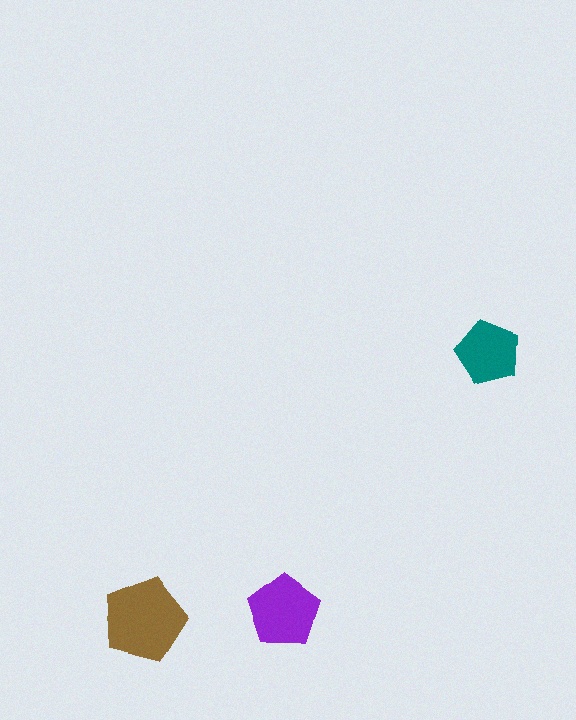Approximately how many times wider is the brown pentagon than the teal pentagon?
About 1.5 times wider.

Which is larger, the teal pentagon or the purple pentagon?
The purple one.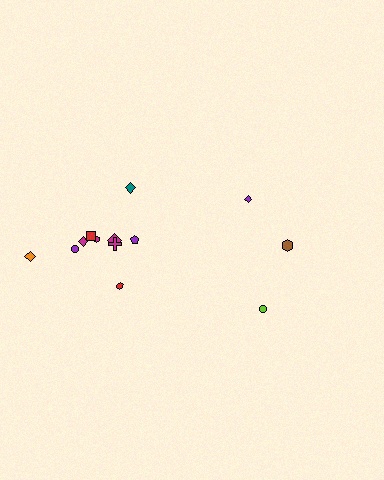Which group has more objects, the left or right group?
The left group.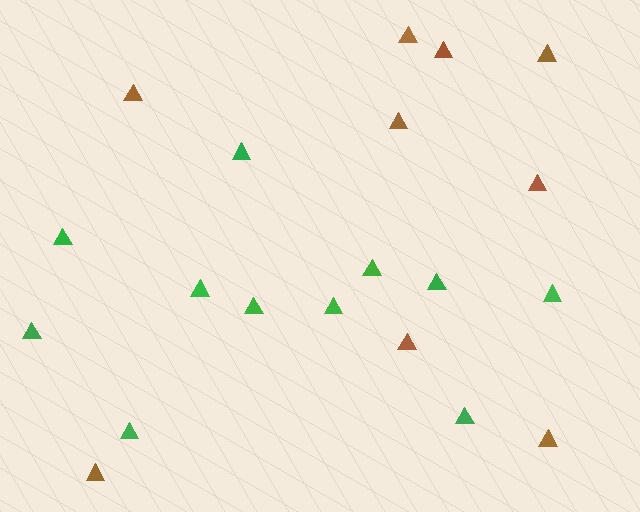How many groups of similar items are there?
There are 2 groups: one group of green triangles (11) and one group of brown triangles (9).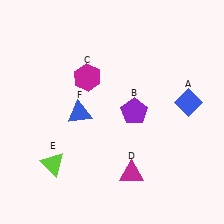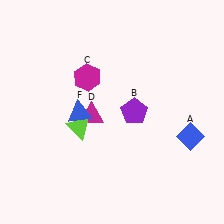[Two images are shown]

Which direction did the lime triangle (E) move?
The lime triangle (E) moved up.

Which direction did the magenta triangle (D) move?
The magenta triangle (D) moved up.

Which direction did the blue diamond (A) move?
The blue diamond (A) moved down.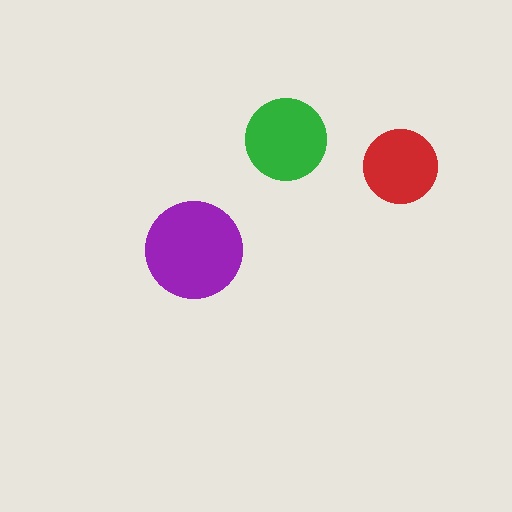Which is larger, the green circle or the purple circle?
The purple one.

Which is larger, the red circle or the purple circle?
The purple one.